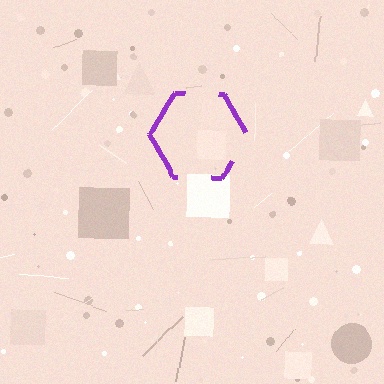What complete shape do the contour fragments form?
The contour fragments form a hexagon.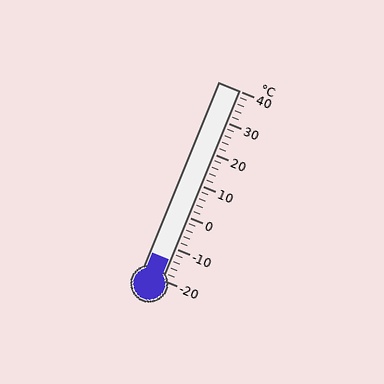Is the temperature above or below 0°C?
The temperature is below 0°C.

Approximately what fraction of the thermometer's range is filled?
The thermometer is filled to approximately 10% of its range.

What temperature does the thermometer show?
The thermometer shows approximately -14°C.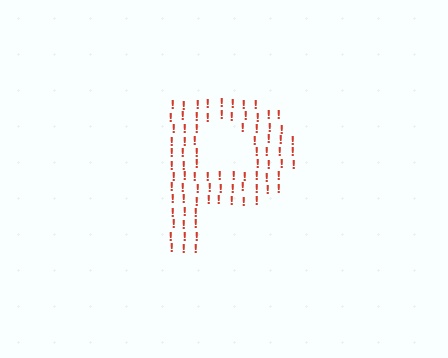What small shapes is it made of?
It is made of small exclamation marks.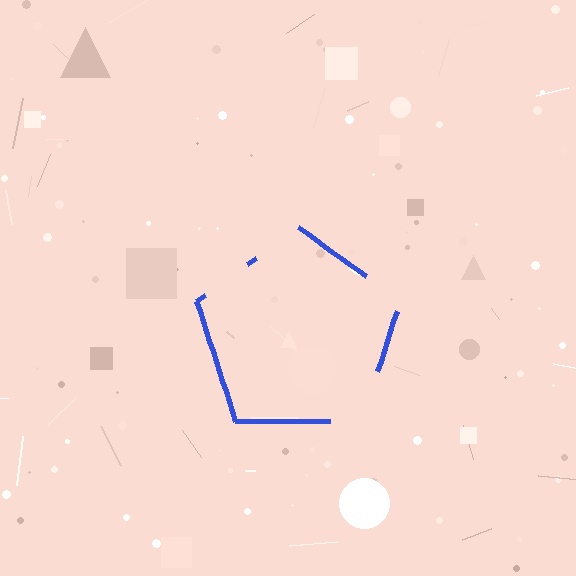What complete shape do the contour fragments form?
The contour fragments form a pentagon.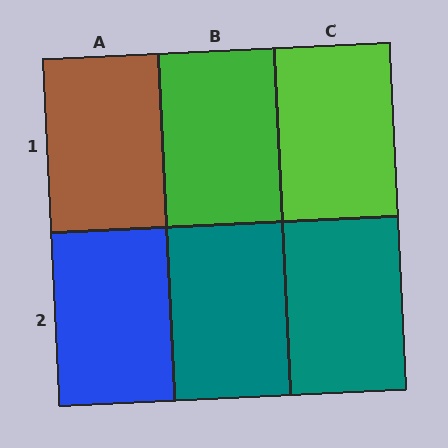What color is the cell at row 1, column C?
Lime.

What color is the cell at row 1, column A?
Brown.